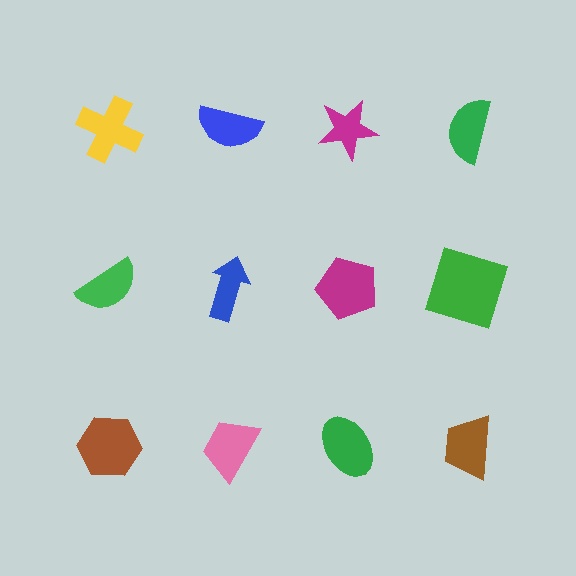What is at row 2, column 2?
A blue arrow.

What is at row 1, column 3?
A magenta star.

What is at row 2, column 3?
A magenta pentagon.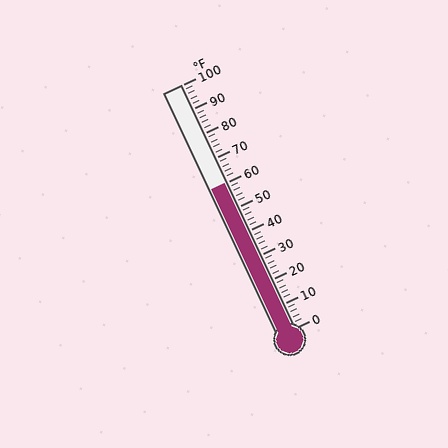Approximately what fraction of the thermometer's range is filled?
The thermometer is filled to approximately 60% of its range.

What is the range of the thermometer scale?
The thermometer scale ranges from 0°F to 100°F.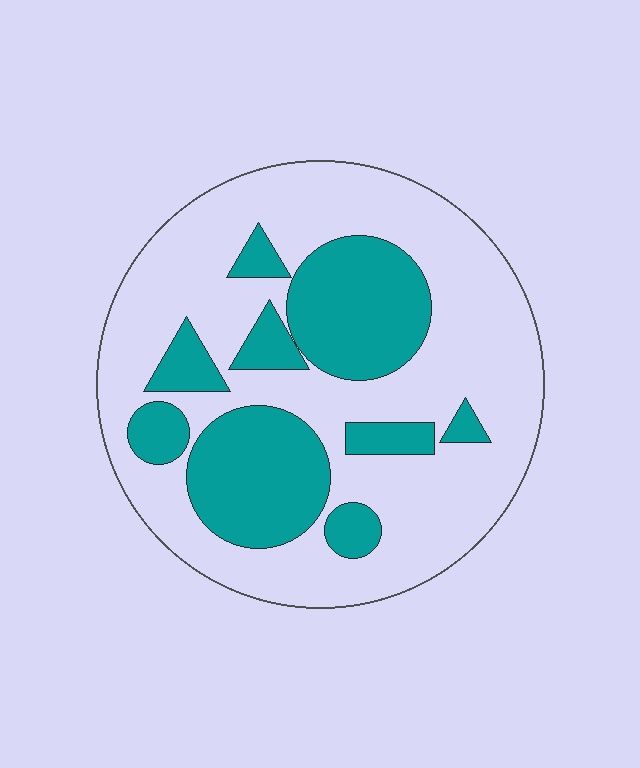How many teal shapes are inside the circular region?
9.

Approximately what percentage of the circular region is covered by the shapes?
Approximately 30%.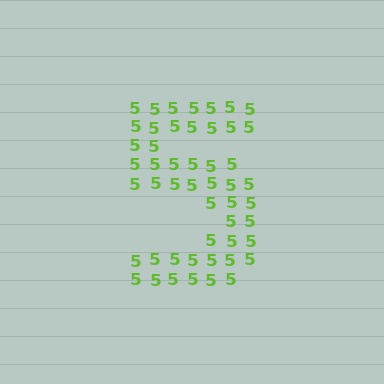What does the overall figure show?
The overall figure shows the digit 5.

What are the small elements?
The small elements are digit 5's.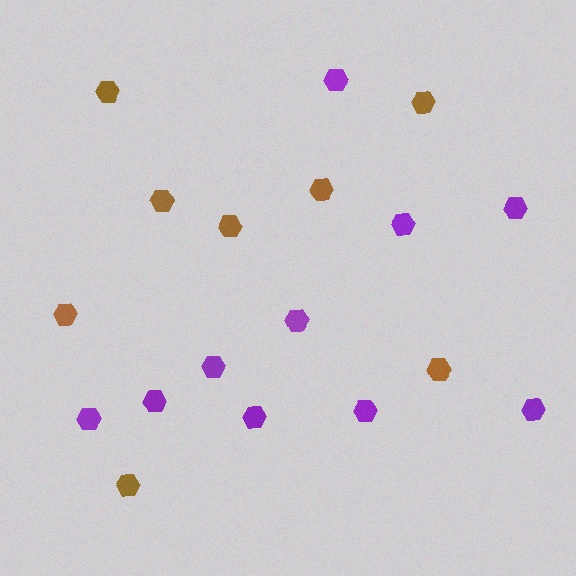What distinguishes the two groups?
There are 2 groups: one group of brown hexagons (8) and one group of purple hexagons (10).